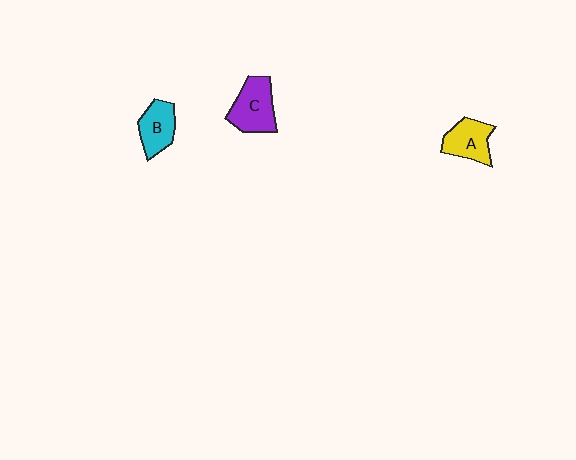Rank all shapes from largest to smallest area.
From largest to smallest: C (purple), A (yellow), B (cyan).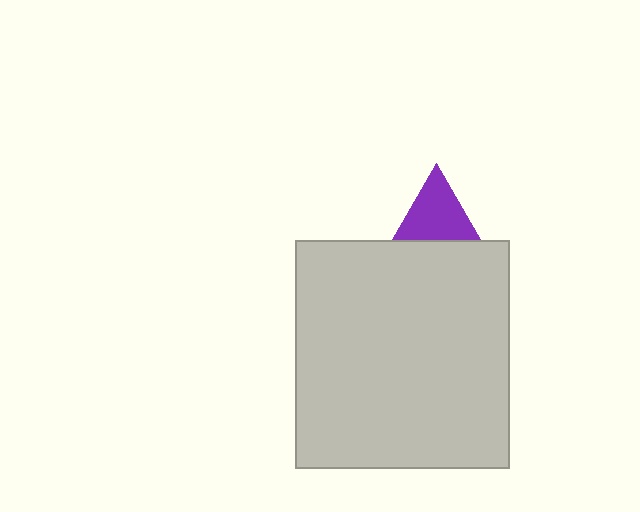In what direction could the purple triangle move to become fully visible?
The purple triangle could move up. That would shift it out from behind the light gray rectangle entirely.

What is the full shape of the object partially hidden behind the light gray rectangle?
The partially hidden object is a purple triangle.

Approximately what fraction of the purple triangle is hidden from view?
Roughly 57% of the purple triangle is hidden behind the light gray rectangle.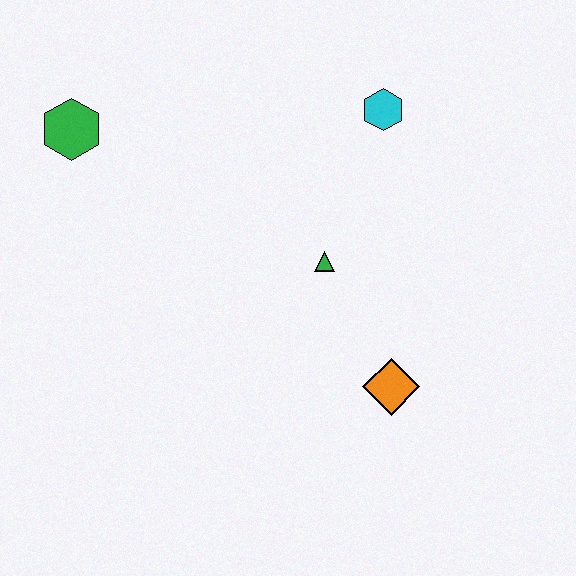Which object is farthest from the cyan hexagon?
The green hexagon is farthest from the cyan hexagon.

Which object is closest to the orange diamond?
The green triangle is closest to the orange diamond.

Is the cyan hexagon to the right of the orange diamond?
No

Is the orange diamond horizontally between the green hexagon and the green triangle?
No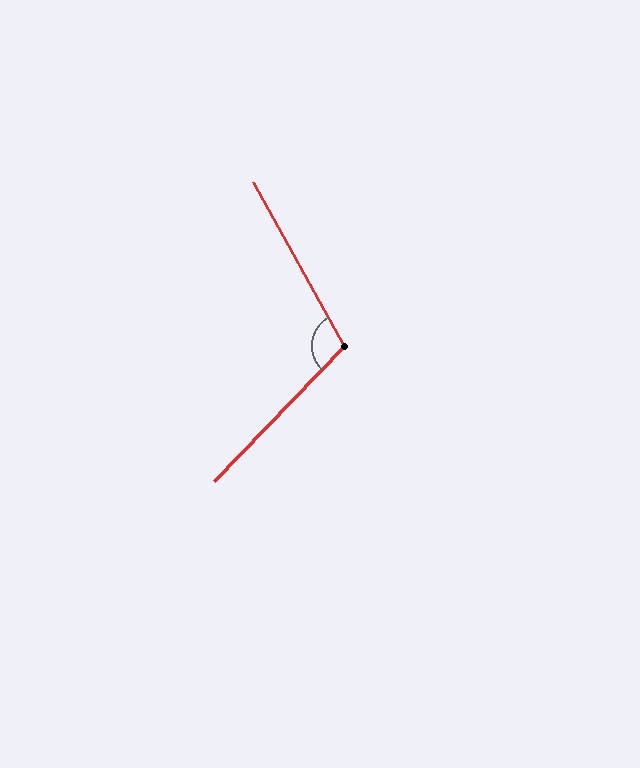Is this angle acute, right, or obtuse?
It is obtuse.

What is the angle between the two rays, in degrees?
Approximately 107 degrees.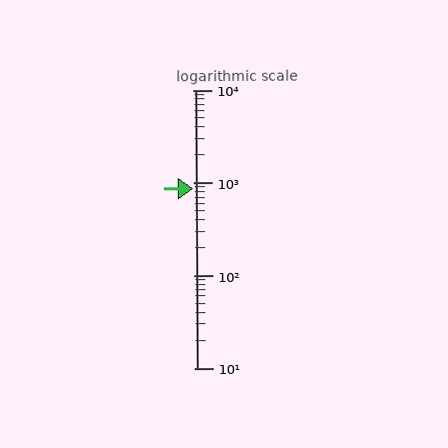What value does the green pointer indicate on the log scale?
The pointer indicates approximately 860.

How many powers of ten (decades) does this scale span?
The scale spans 3 decades, from 10 to 10000.